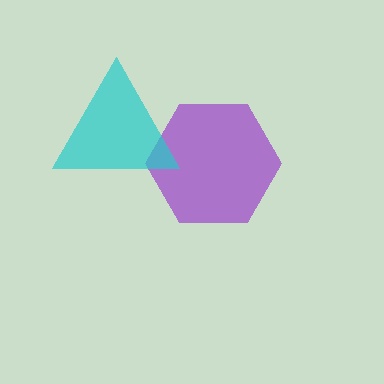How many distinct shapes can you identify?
There are 2 distinct shapes: a purple hexagon, a cyan triangle.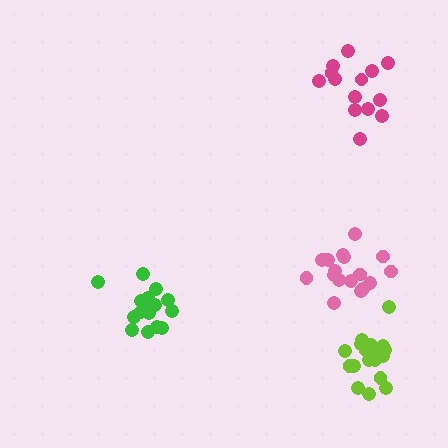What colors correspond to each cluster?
The clusters are colored: green, magenta, lime, pink.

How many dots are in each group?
Group 1: 17 dots, Group 2: 14 dots, Group 3: 19 dots, Group 4: 18 dots (68 total).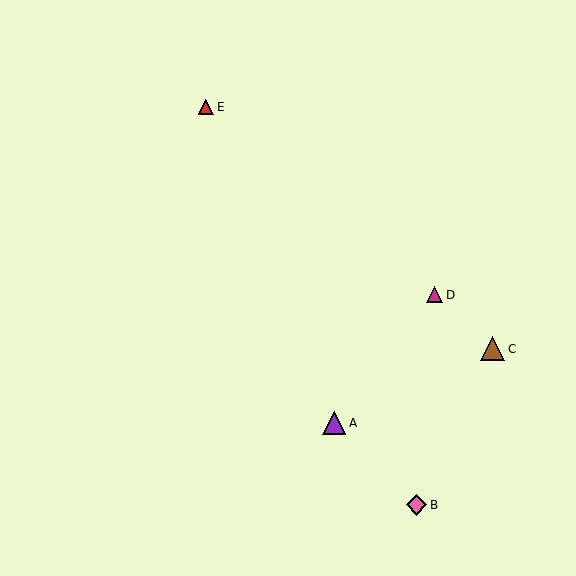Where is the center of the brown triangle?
The center of the brown triangle is at (493, 349).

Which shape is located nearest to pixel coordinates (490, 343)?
The brown triangle (labeled C) at (493, 349) is nearest to that location.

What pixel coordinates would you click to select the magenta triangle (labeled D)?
Click at (434, 295) to select the magenta triangle D.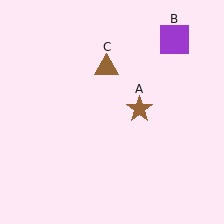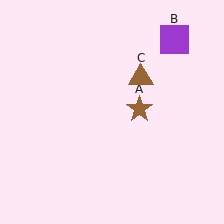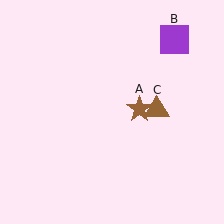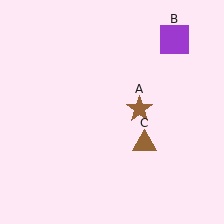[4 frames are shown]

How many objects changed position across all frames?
1 object changed position: brown triangle (object C).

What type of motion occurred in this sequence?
The brown triangle (object C) rotated clockwise around the center of the scene.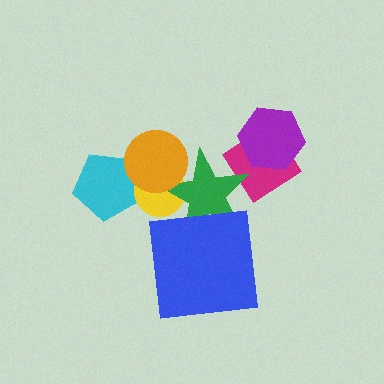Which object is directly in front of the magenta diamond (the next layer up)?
The green star is directly in front of the magenta diamond.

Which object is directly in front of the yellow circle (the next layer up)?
The green star is directly in front of the yellow circle.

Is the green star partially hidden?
Yes, it is partially covered by another shape.